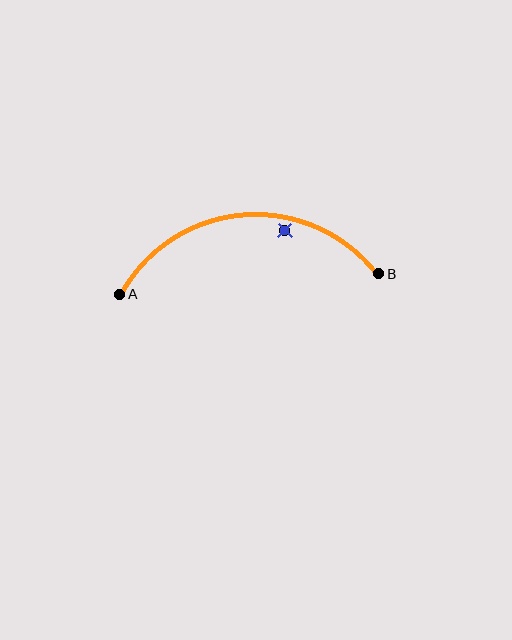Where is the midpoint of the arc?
The arc midpoint is the point on the curve farthest from the straight line joining A and B. It sits above that line.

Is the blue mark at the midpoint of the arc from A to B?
No — the blue mark does not lie on the arc at all. It sits slightly inside the curve.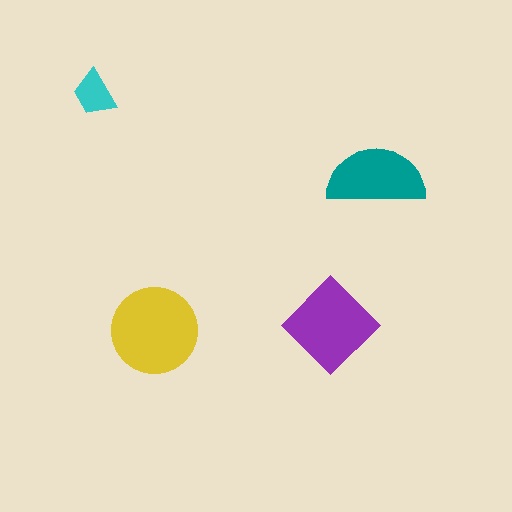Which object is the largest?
The yellow circle.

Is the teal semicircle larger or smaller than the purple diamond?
Smaller.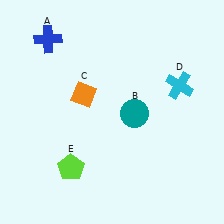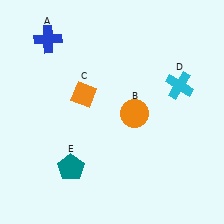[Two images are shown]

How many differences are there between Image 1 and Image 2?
There are 2 differences between the two images.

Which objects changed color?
B changed from teal to orange. E changed from lime to teal.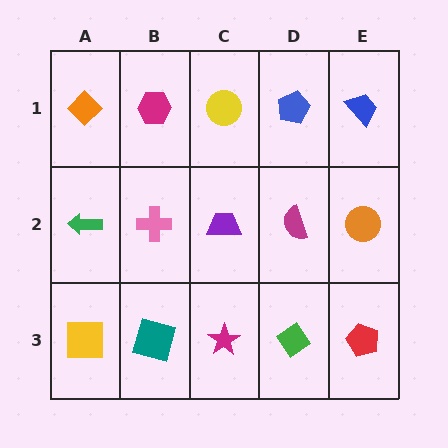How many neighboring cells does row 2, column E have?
3.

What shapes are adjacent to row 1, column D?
A magenta semicircle (row 2, column D), a yellow circle (row 1, column C), a blue trapezoid (row 1, column E).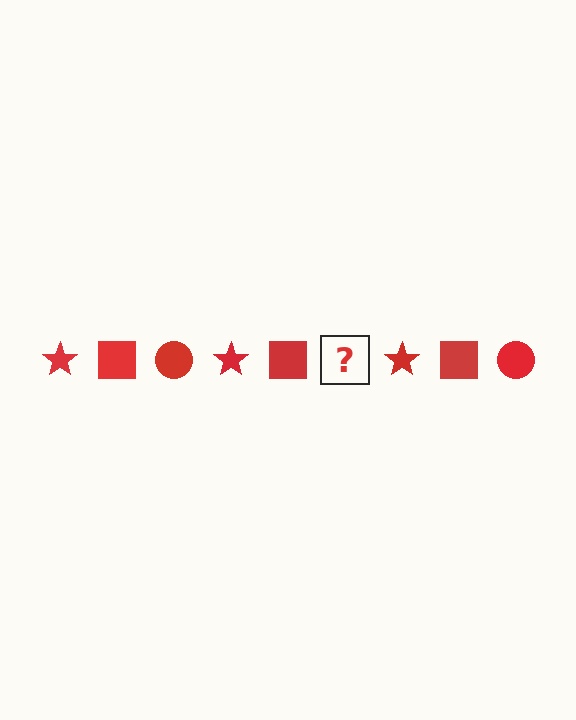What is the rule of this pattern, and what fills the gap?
The rule is that the pattern cycles through star, square, circle shapes in red. The gap should be filled with a red circle.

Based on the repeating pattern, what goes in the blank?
The blank should be a red circle.